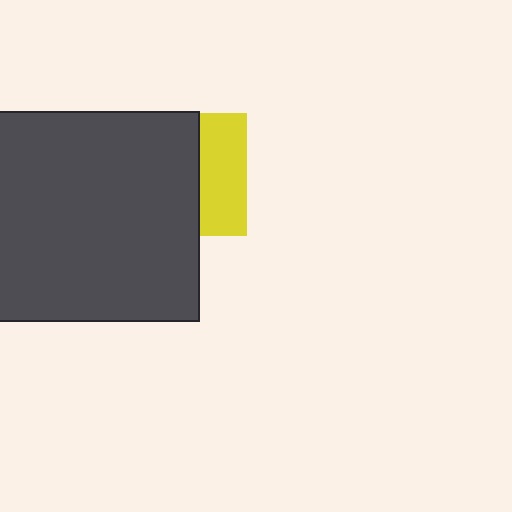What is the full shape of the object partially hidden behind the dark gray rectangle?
The partially hidden object is a yellow square.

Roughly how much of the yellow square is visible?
A small part of it is visible (roughly 39%).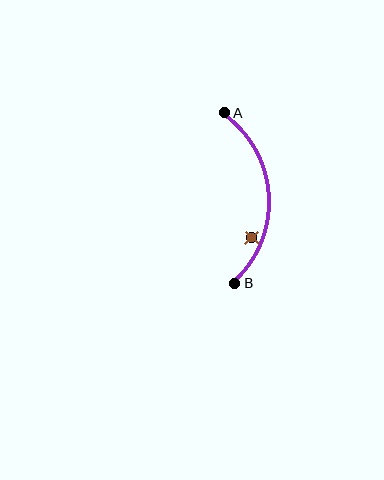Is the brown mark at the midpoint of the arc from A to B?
No — the brown mark does not lie on the arc at all. It sits slightly inside the curve.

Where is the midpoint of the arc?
The arc midpoint is the point on the curve farthest from the straight line joining A and B. It sits to the right of that line.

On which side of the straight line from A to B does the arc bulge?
The arc bulges to the right of the straight line connecting A and B.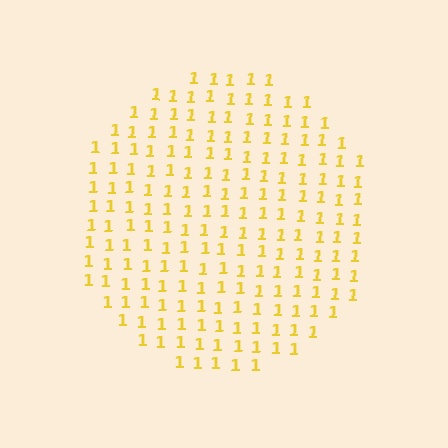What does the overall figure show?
The overall figure shows a circle.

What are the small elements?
The small elements are digit 1's.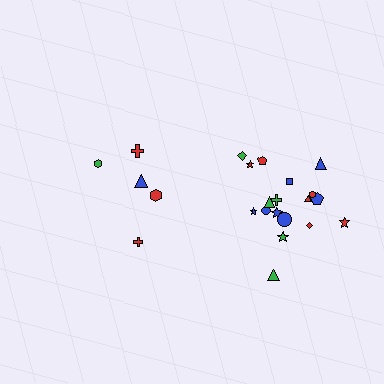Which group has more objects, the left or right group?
The right group.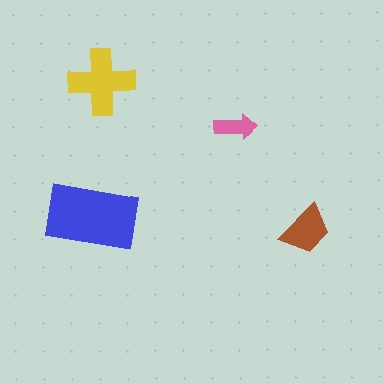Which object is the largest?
The blue rectangle.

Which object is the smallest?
The pink arrow.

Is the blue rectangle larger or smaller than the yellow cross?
Larger.